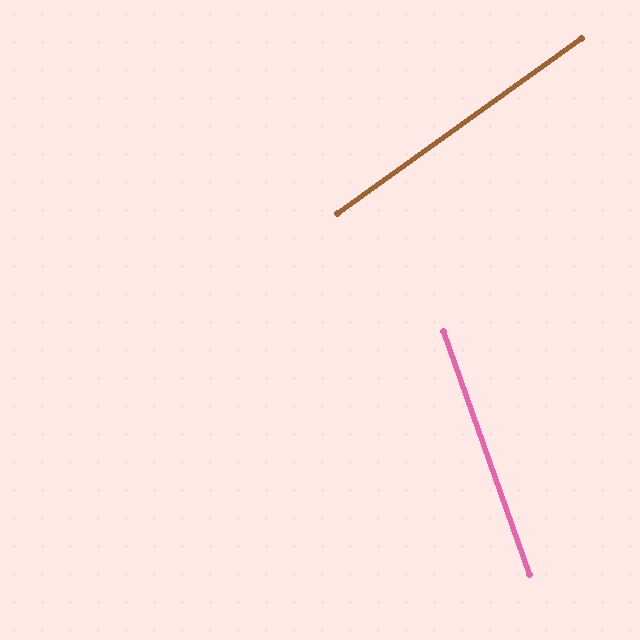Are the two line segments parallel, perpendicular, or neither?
Neither parallel nor perpendicular — they differ by about 74°.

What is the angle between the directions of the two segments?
Approximately 74 degrees.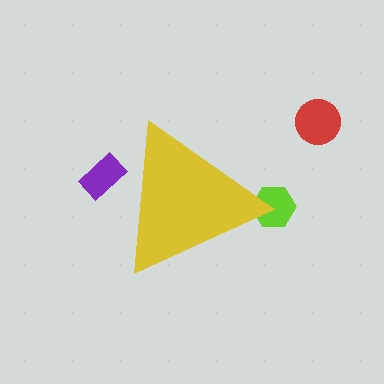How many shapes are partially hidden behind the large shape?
2 shapes are partially hidden.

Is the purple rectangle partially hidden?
Yes, the purple rectangle is partially hidden behind the yellow triangle.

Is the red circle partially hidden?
No, the red circle is fully visible.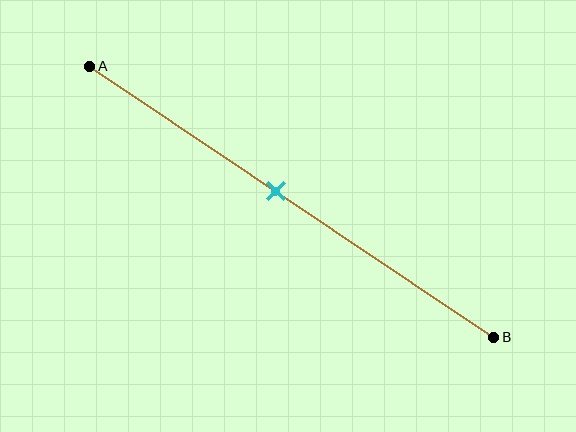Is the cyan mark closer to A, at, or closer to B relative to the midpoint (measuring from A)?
The cyan mark is closer to point A than the midpoint of segment AB.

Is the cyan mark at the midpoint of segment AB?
No, the mark is at about 45% from A, not at the 50% midpoint.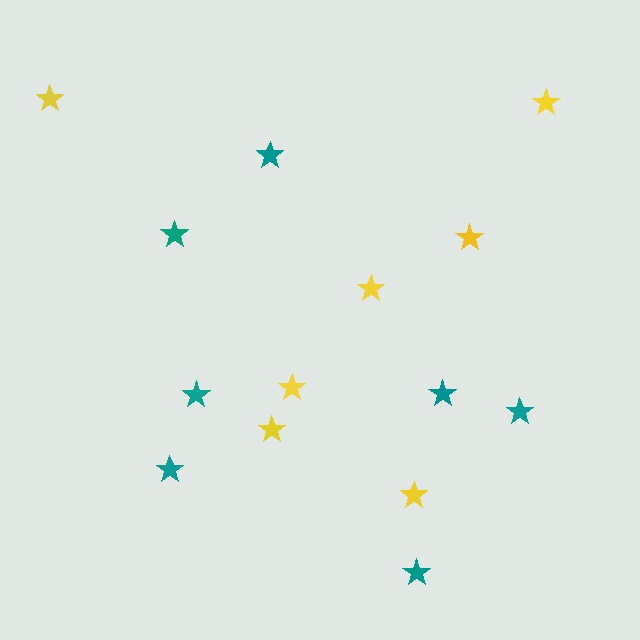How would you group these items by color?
There are 2 groups: one group of teal stars (7) and one group of yellow stars (7).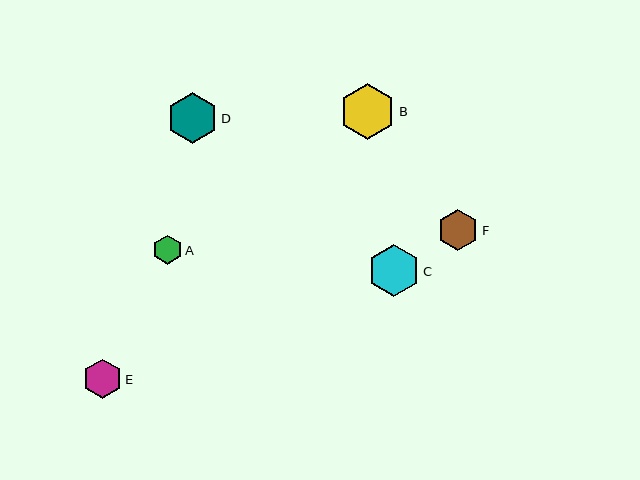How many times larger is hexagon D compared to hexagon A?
Hexagon D is approximately 1.7 times the size of hexagon A.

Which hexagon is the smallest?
Hexagon A is the smallest with a size of approximately 29 pixels.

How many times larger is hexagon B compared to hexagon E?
Hexagon B is approximately 1.4 times the size of hexagon E.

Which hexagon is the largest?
Hexagon B is the largest with a size of approximately 56 pixels.